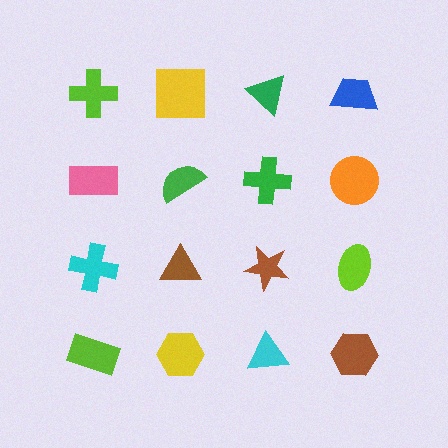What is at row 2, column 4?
An orange circle.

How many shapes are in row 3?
4 shapes.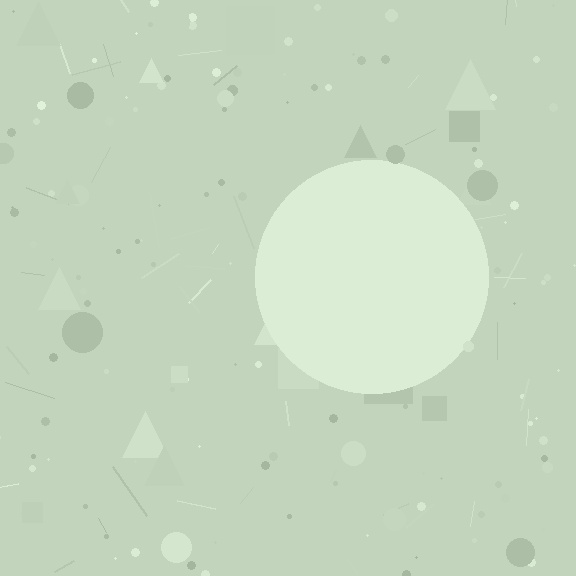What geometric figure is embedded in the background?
A circle is embedded in the background.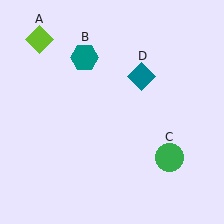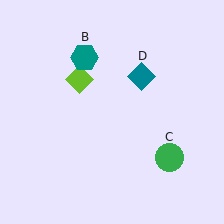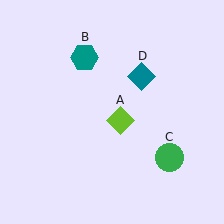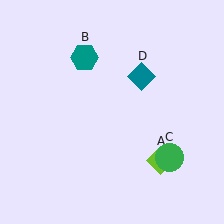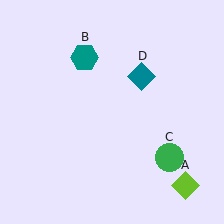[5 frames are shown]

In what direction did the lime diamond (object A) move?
The lime diamond (object A) moved down and to the right.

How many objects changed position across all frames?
1 object changed position: lime diamond (object A).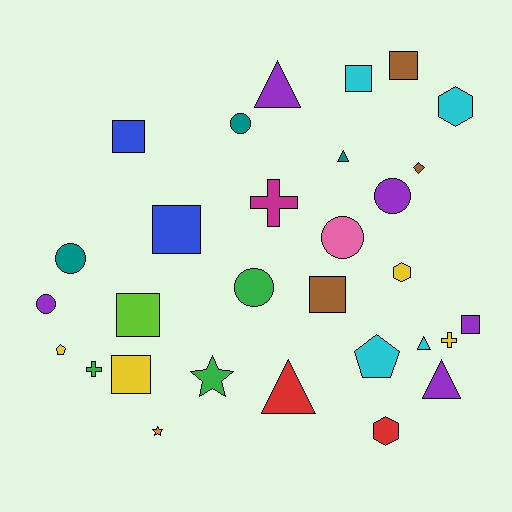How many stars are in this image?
There are 2 stars.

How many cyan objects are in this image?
There are 4 cyan objects.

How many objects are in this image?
There are 30 objects.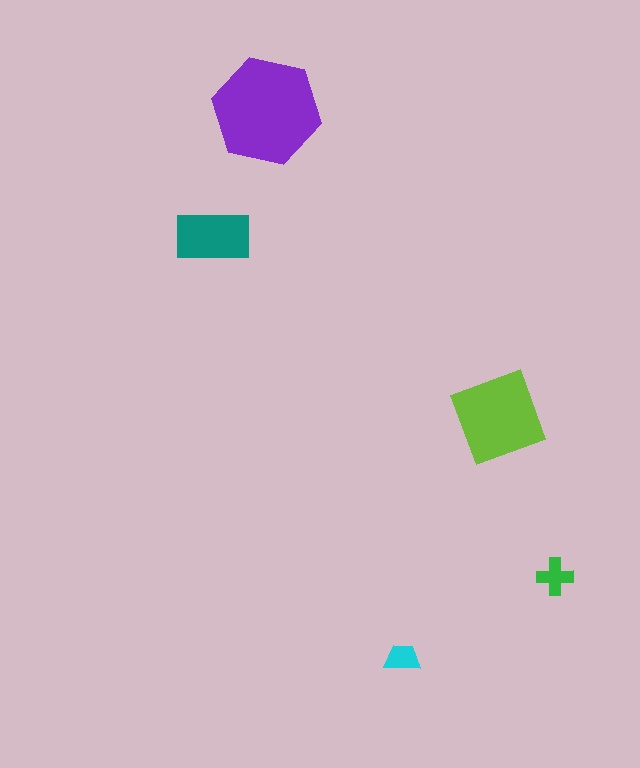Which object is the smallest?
The cyan trapezoid.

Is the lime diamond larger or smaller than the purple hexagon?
Smaller.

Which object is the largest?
The purple hexagon.